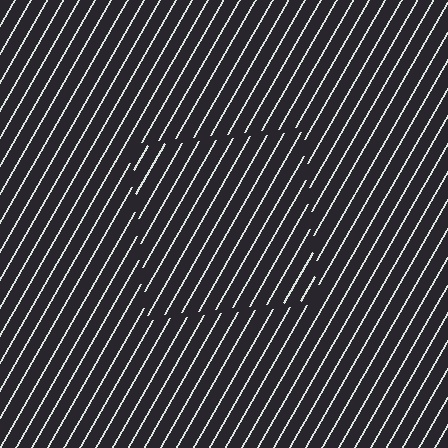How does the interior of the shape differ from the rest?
The interior of the shape contains the same grating, shifted by half a period — the contour is defined by the phase discontinuity where line-ends from the inner and outer gratings abut.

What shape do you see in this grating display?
An illusory square. The interior of the shape contains the same grating, shifted by half a period — the contour is defined by the phase discontinuity where line-ends from the inner and outer gratings abut.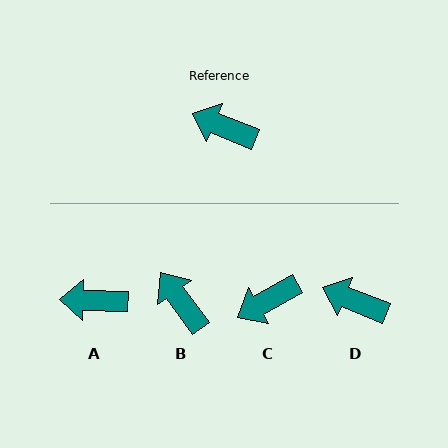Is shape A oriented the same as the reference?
No, it is off by about 21 degrees.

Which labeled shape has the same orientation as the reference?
D.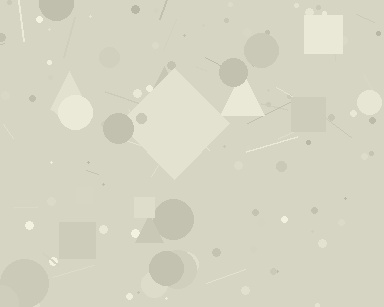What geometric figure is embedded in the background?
A diamond is embedded in the background.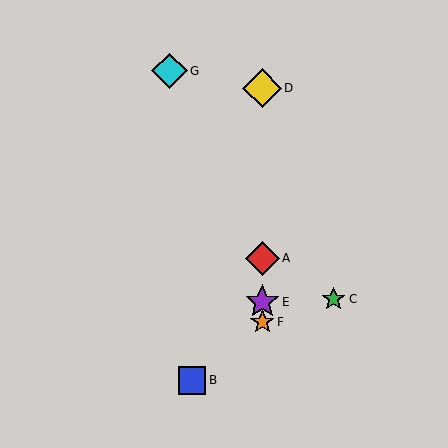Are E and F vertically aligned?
Yes, both are at x≈262.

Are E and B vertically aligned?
No, E is at x≈262 and B is at x≈192.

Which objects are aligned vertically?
Objects A, D, E, F are aligned vertically.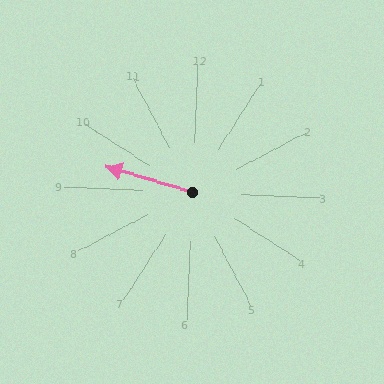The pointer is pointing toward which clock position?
Roughly 9 o'clock.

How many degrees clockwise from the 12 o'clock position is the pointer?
Approximately 284 degrees.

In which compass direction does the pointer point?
West.